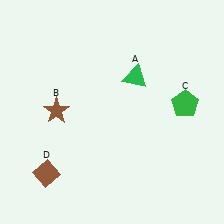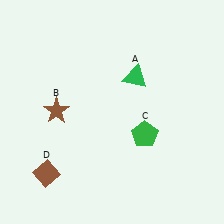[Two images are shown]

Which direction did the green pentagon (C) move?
The green pentagon (C) moved left.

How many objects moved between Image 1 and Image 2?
1 object moved between the two images.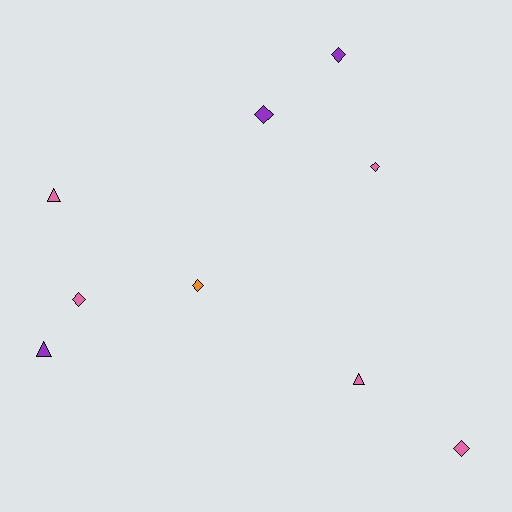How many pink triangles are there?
There are 2 pink triangles.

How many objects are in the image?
There are 9 objects.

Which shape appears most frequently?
Diamond, with 6 objects.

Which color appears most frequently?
Pink, with 5 objects.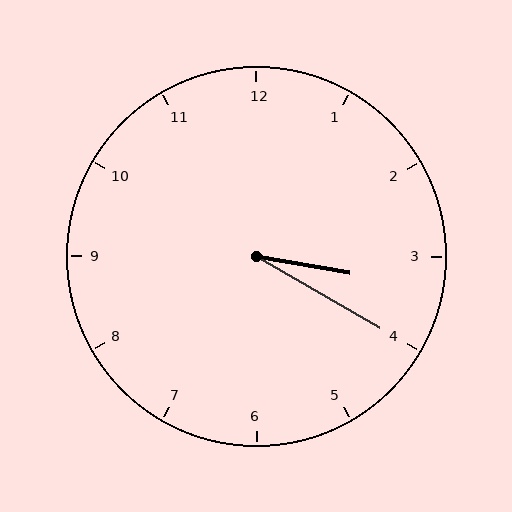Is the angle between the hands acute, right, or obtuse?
It is acute.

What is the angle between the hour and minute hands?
Approximately 20 degrees.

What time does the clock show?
3:20.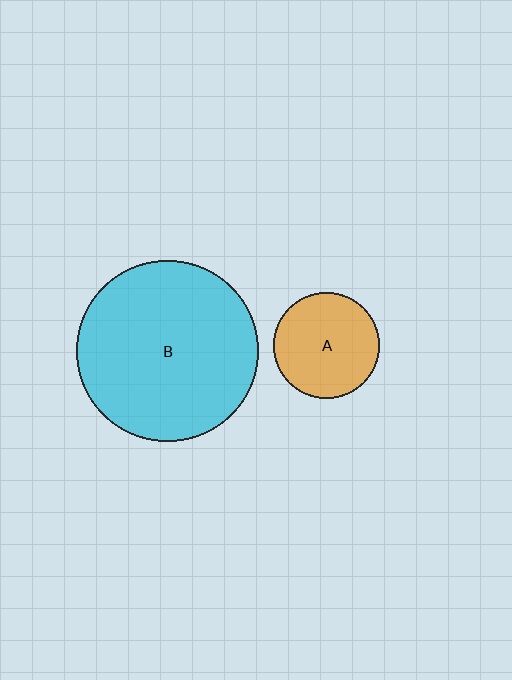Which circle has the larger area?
Circle B (cyan).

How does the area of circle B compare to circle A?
Approximately 2.9 times.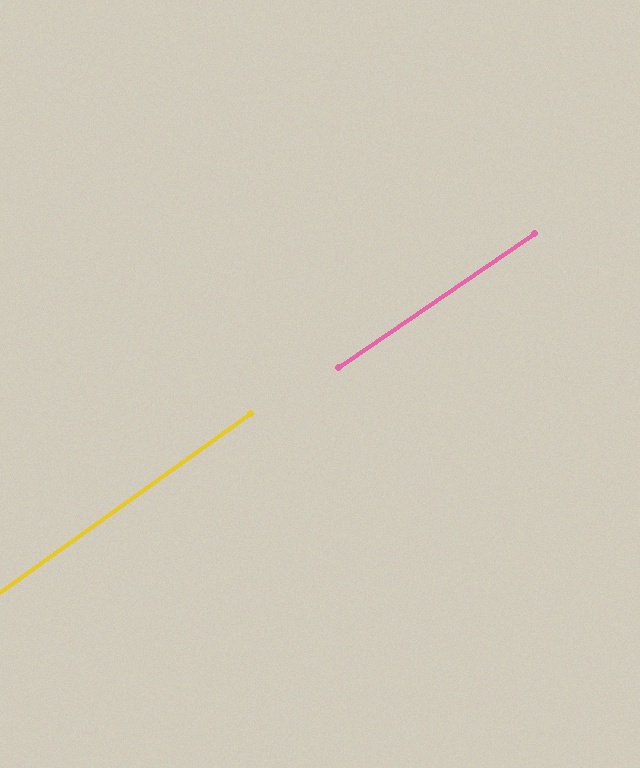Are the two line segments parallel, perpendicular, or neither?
Parallel — their directions differ by only 1.2°.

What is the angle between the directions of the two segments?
Approximately 1 degree.